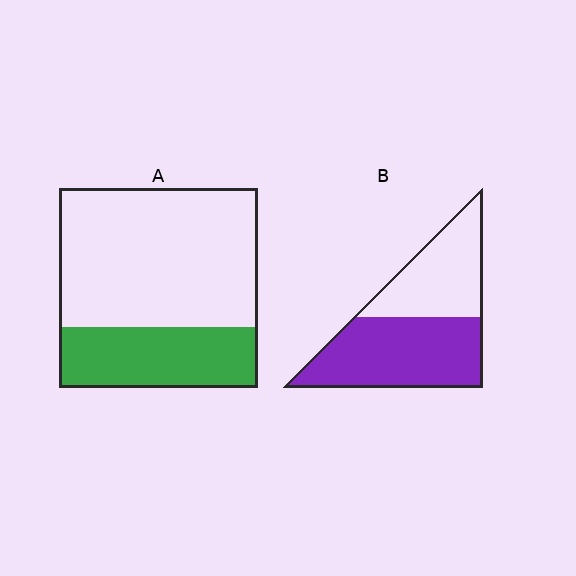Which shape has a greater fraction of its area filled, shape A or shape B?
Shape B.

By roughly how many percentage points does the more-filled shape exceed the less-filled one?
By roughly 30 percentage points (B over A).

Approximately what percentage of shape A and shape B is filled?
A is approximately 30% and B is approximately 60%.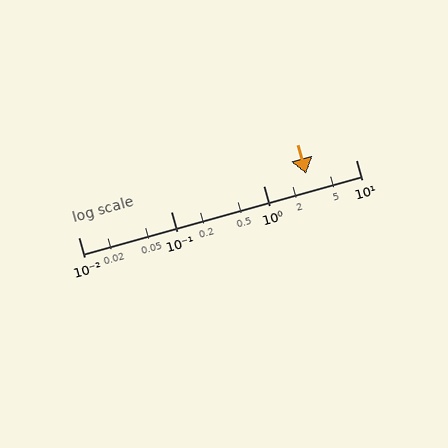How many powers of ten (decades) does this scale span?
The scale spans 3 decades, from 0.01 to 10.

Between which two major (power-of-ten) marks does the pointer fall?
The pointer is between 1 and 10.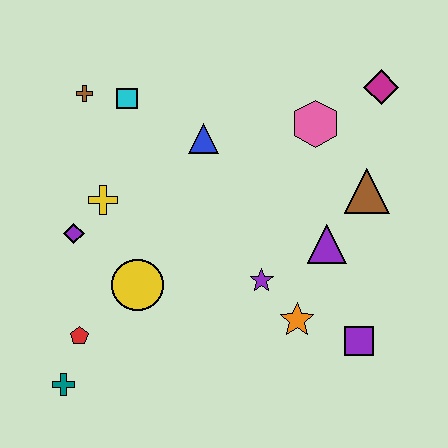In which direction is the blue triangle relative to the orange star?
The blue triangle is above the orange star.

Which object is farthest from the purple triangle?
The teal cross is farthest from the purple triangle.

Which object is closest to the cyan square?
The brown cross is closest to the cyan square.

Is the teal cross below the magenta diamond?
Yes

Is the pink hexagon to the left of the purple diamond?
No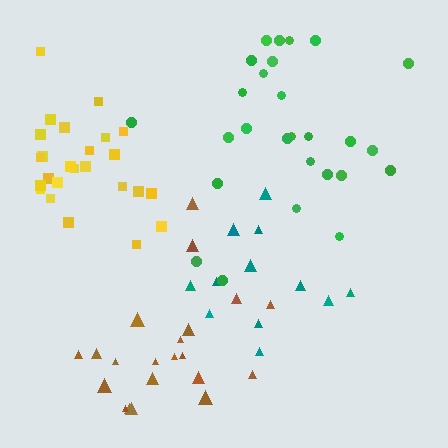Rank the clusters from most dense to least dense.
brown, yellow, green, teal.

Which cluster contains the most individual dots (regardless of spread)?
Green (27).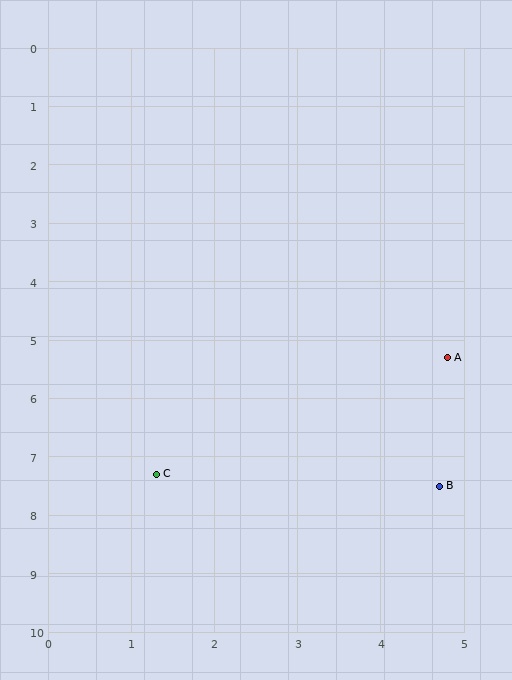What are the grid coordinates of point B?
Point B is at approximately (4.7, 7.5).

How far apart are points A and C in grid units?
Points A and C are about 4.0 grid units apart.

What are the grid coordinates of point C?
Point C is at approximately (1.3, 7.3).